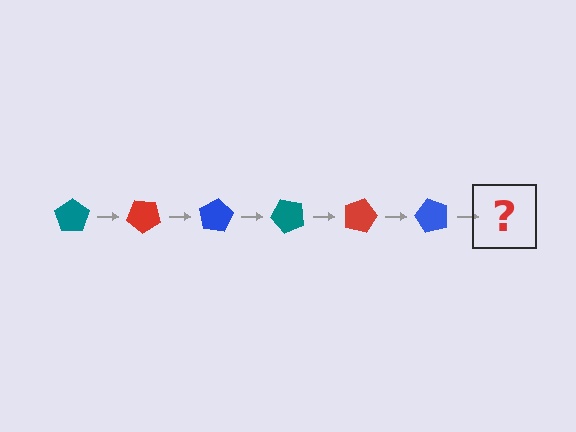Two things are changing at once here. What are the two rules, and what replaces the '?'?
The two rules are that it rotates 40 degrees each step and the color cycles through teal, red, and blue. The '?' should be a teal pentagon, rotated 240 degrees from the start.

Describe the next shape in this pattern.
It should be a teal pentagon, rotated 240 degrees from the start.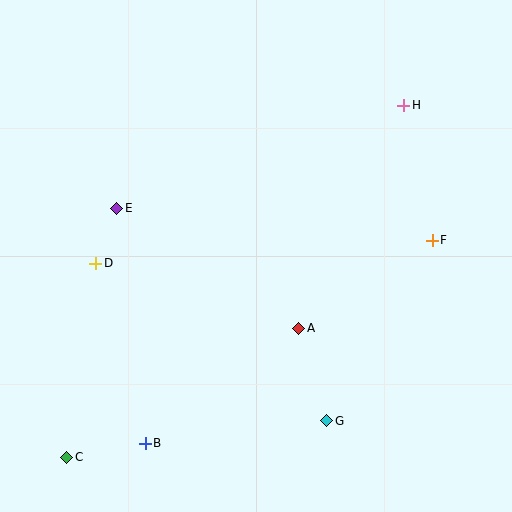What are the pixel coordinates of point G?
Point G is at (327, 421).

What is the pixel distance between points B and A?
The distance between B and A is 192 pixels.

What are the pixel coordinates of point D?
Point D is at (96, 263).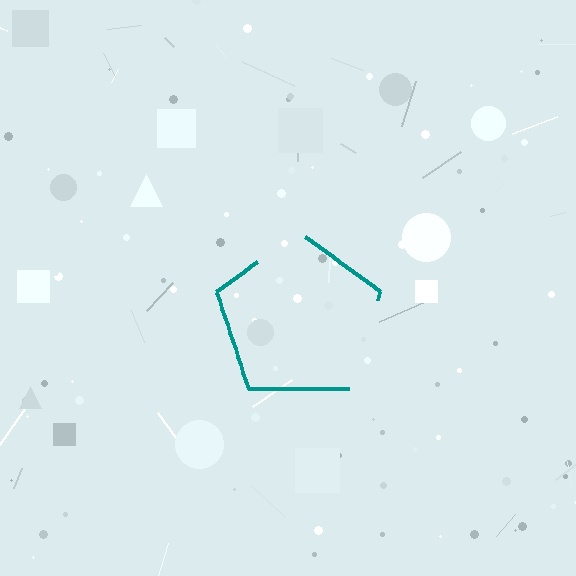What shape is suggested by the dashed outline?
The dashed outline suggests a pentagon.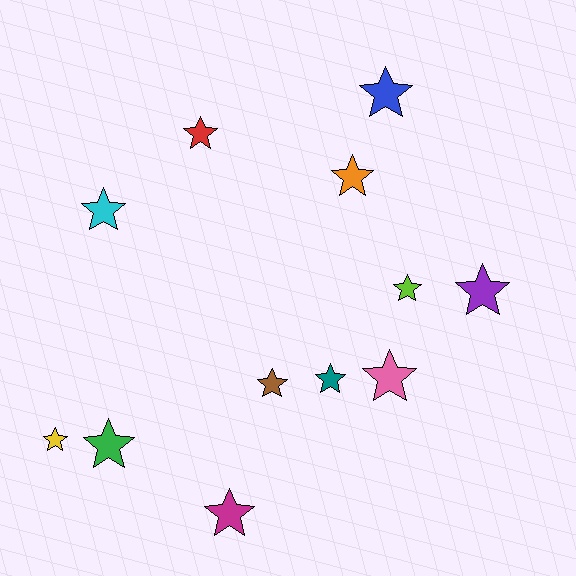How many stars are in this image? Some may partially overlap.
There are 12 stars.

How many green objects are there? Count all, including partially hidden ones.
There is 1 green object.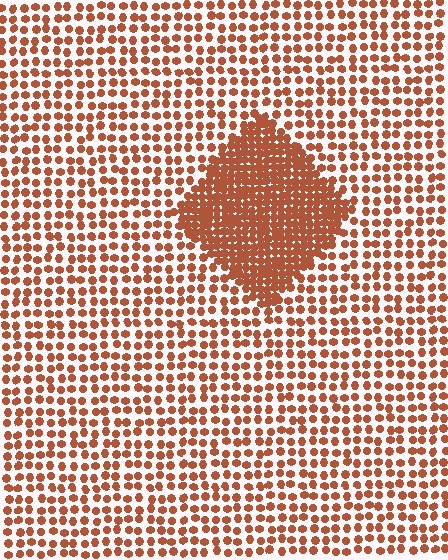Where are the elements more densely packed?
The elements are more densely packed inside the diamond boundary.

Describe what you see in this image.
The image contains small brown elements arranged at two different densities. A diamond-shaped region is visible where the elements are more densely packed than the surrounding area.